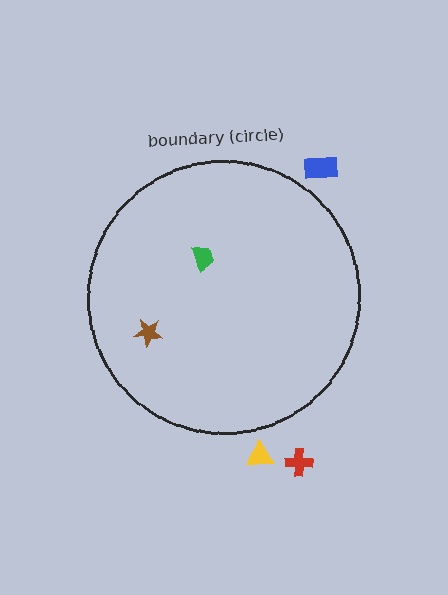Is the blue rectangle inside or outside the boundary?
Outside.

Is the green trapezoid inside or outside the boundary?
Inside.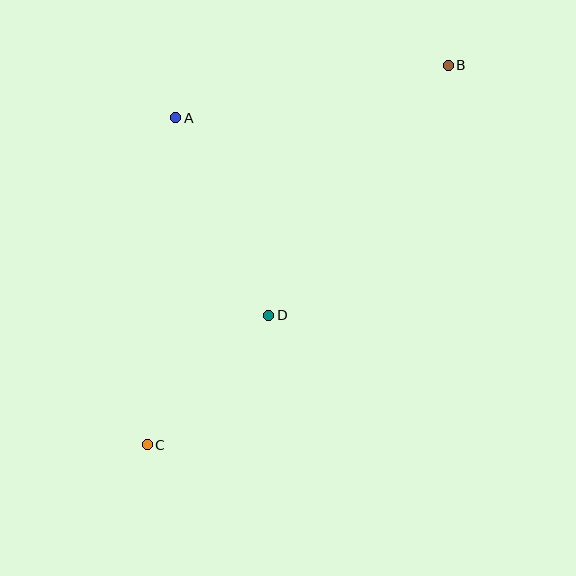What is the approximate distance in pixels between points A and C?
The distance between A and C is approximately 328 pixels.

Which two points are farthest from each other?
Points B and C are farthest from each other.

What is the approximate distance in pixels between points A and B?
The distance between A and B is approximately 277 pixels.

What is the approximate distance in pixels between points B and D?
The distance between B and D is approximately 308 pixels.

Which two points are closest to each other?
Points C and D are closest to each other.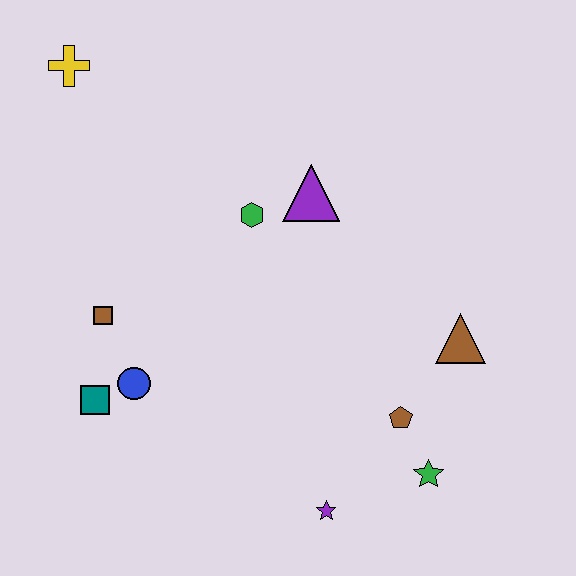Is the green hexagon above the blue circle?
Yes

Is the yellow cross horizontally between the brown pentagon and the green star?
No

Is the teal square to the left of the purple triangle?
Yes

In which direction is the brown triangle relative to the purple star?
The brown triangle is above the purple star.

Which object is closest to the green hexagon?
The purple triangle is closest to the green hexagon.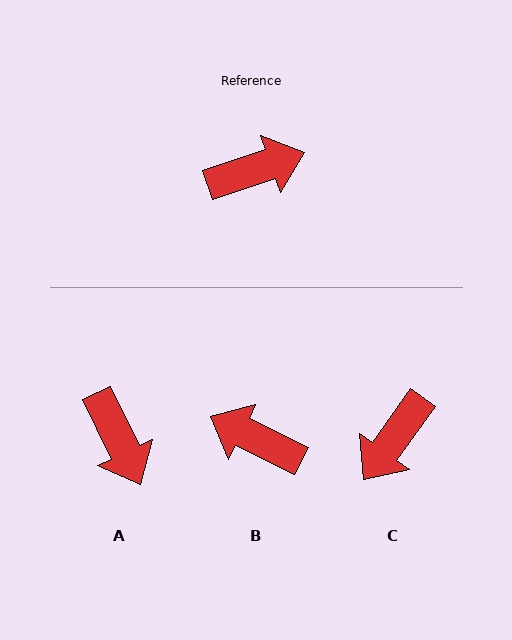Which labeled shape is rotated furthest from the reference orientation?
C, about 145 degrees away.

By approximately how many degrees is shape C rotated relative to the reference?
Approximately 145 degrees clockwise.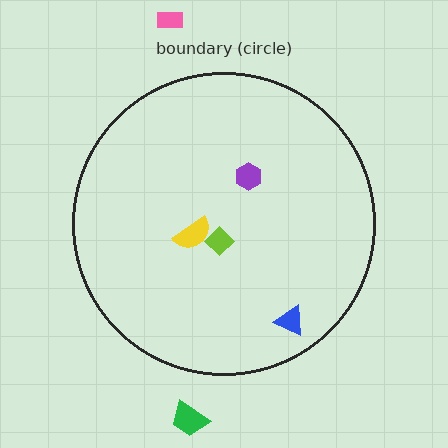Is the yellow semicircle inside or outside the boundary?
Inside.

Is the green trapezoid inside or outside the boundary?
Outside.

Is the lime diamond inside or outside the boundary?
Inside.